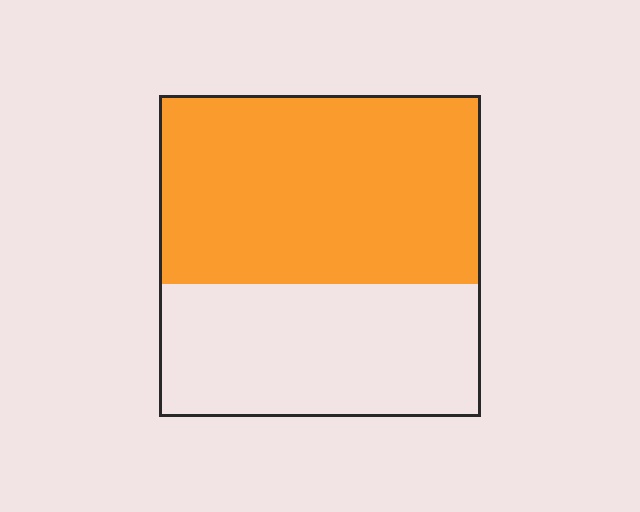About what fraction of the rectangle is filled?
About three fifths (3/5).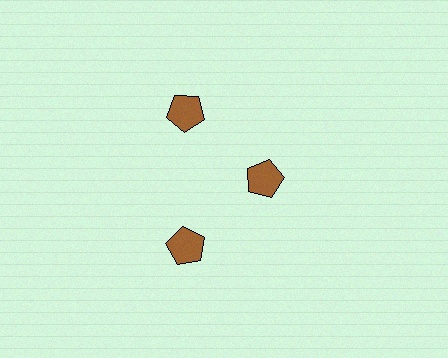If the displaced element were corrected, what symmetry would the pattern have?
It would have 3-fold rotational symmetry — the pattern would map onto itself every 120 degrees.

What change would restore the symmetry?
The symmetry would be restored by moving it outward, back onto the ring so that all 3 pentagons sit at equal angles and equal distance from the center.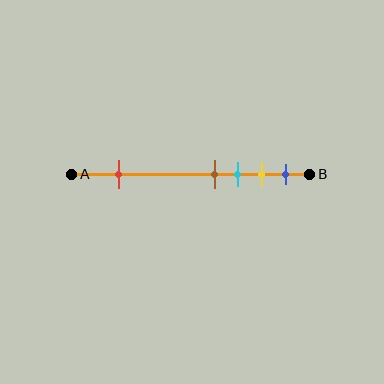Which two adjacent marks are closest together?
The brown and cyan marks are the closest adjacent pair.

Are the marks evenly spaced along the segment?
No, the marks are not evenly spaced.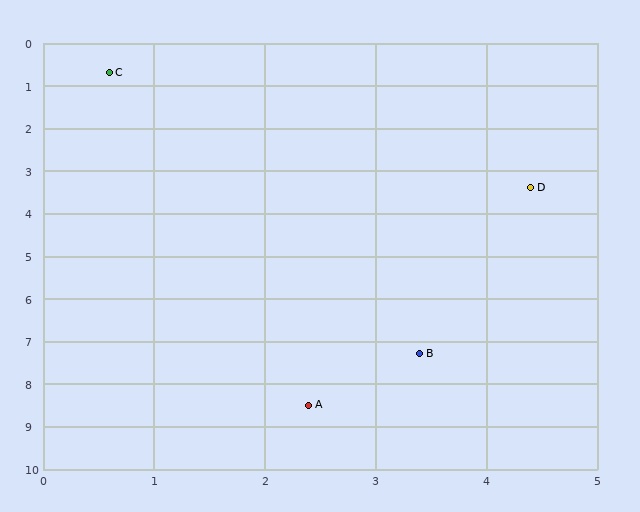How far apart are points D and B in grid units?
Points D and B are about 4.0 grid units apart.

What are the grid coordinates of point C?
Point C is at approximately (0.6, 0.7).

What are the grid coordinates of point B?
Point B is at approximately (3.4, 7.3).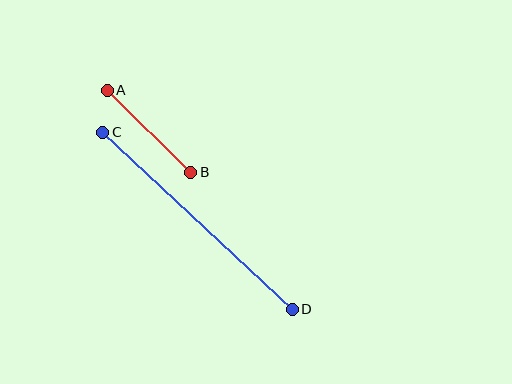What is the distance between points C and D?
The distance is approximately 259 pixels.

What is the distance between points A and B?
The distance is approximately 117 pixels.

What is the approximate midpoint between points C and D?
The midpoint is at approximately (198, 221) pixels.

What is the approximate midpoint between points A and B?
The midpoint is at approximately (149, 131) pixels.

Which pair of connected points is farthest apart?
Points C and D are farthest apart.